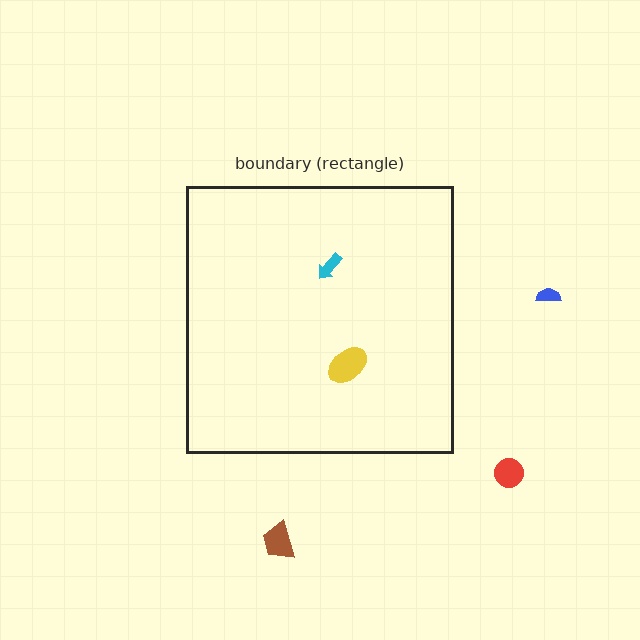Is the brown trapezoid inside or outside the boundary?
Outside.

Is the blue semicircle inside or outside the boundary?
Outside.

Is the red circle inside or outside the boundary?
Outside.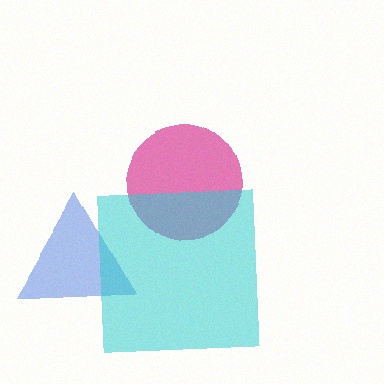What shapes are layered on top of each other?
The layered shapes are: a magenta circle, a blue triangle, a cyan square.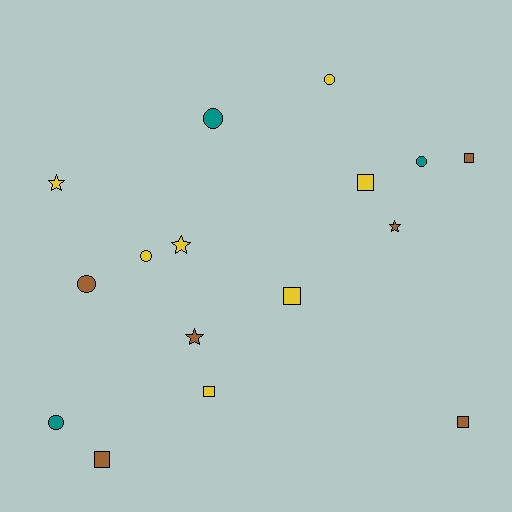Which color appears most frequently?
Yellow, with 7 objects.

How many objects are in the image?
There are 16 objects.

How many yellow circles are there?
There are 2 yellow circles.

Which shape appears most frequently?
Circle, with 6 objects.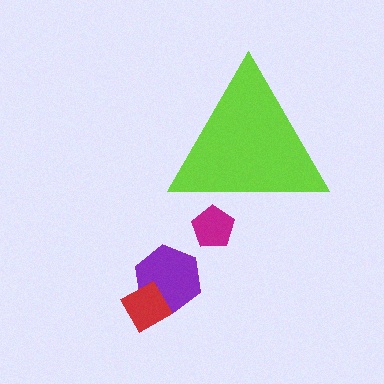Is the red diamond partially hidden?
No, the red diamond is fully visible.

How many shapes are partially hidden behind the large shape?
1 shape is partially hidden.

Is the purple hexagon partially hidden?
No, the purple hexagon is fully visible.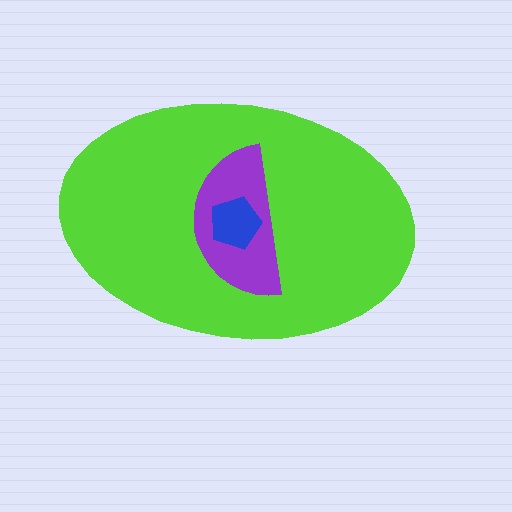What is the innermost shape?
The blue pentagon.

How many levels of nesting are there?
3.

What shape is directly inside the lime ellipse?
The purple semicircle.